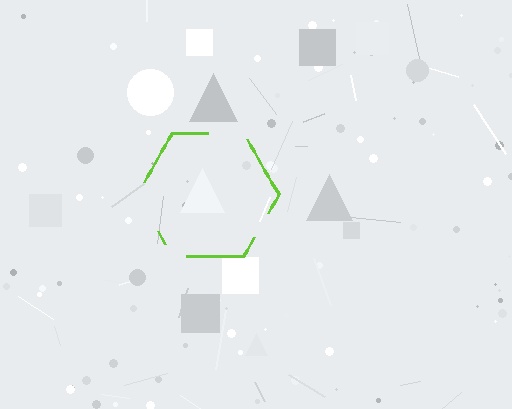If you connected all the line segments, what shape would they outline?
They would outline a hexagon.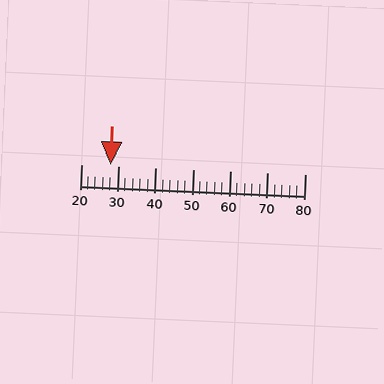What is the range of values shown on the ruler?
The ruler shows values from 20 to 80.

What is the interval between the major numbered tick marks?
The major tick marks are spaced 10 units apart.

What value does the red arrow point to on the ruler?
The red arrow points to approximately 28.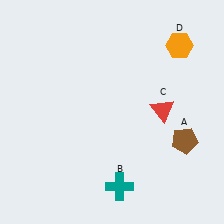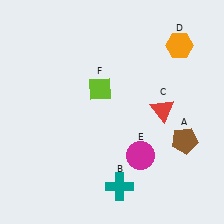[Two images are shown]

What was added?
A magenta circle (E), a lime diamond (F) were added in Image 2.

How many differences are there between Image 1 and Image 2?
There are 2 differences between the two images.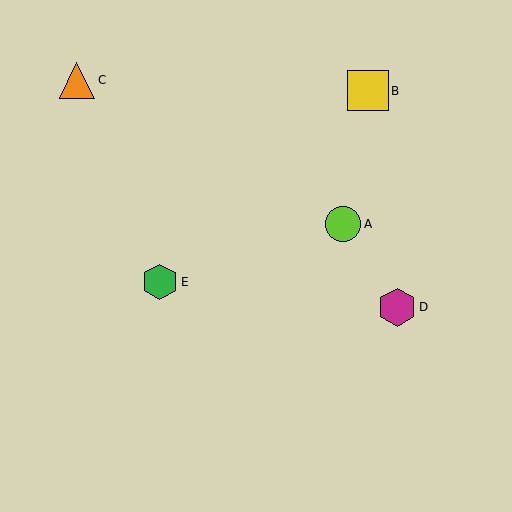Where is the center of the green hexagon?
The center of the green hexagon is at (160, 282).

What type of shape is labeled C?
Shape C is an orange triangle.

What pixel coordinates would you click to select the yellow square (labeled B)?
Click at (368, 91) to select the yellow square B.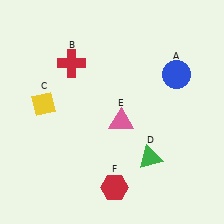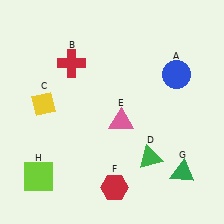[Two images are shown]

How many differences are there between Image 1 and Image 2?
There are 2 differences between the two images.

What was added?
A green triangle (G), a lime square (H) were added in Image 2.